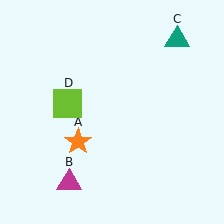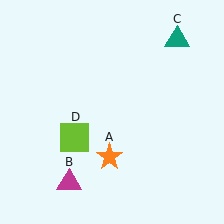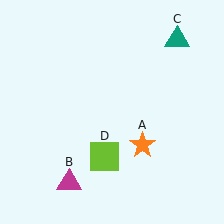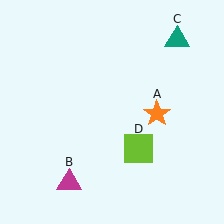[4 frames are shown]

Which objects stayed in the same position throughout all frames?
Magenta triangle (object B) and teal triangle (object C) remained stationary.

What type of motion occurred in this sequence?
The orange star (object A), lime square (object D) rotated counterclockwise around the center of the scene.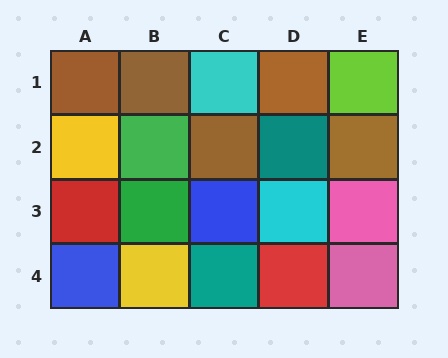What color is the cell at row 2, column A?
Yellow.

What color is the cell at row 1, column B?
Brown.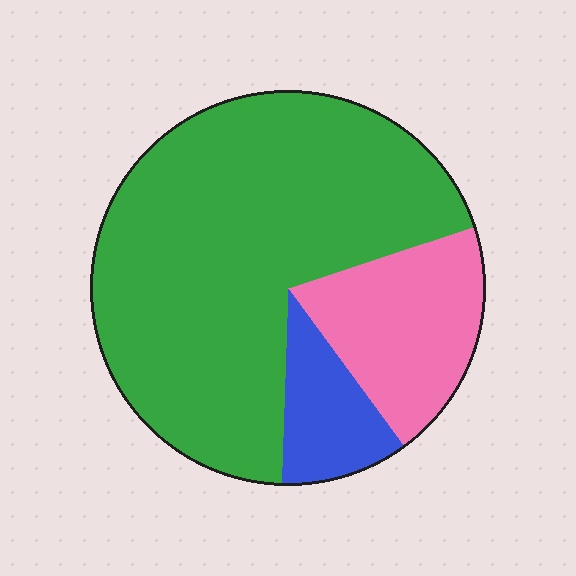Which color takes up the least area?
Blue, at roughly 10%.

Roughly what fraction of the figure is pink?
Pink covers 20% of the figure.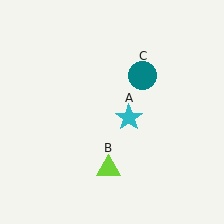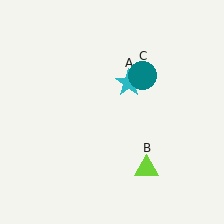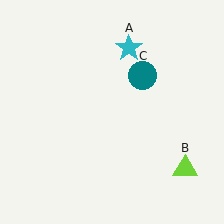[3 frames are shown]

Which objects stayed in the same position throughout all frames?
Teal circle (object C) remained stationary.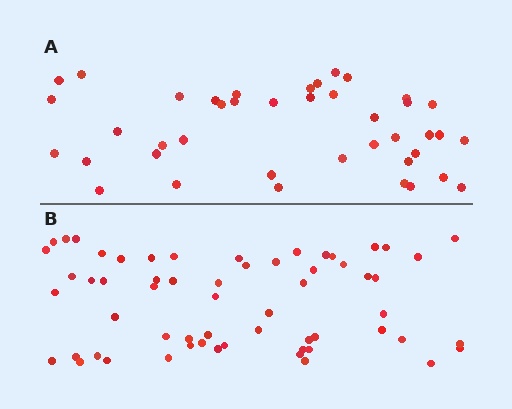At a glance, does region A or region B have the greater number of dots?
Region B (the bottom region) has more dots.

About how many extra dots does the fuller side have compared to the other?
Region B has approximately 20 more dots than region A.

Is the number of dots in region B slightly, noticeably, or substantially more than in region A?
Region B has substantially more. The ratio is roughly 1.5 to 1.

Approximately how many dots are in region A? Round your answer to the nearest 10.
About 40 dots. (The exact count is 41, which rounds to 40.)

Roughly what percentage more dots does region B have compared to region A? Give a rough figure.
About 45% more.